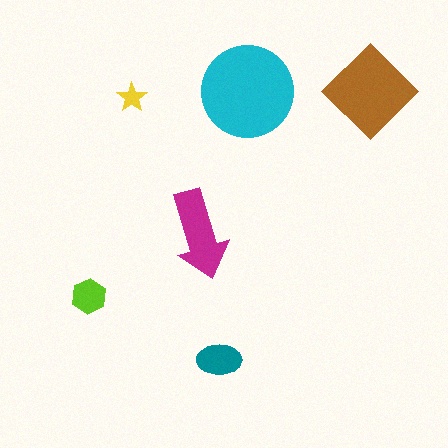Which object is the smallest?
The yellow star.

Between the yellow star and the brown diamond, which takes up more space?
The brown diamond.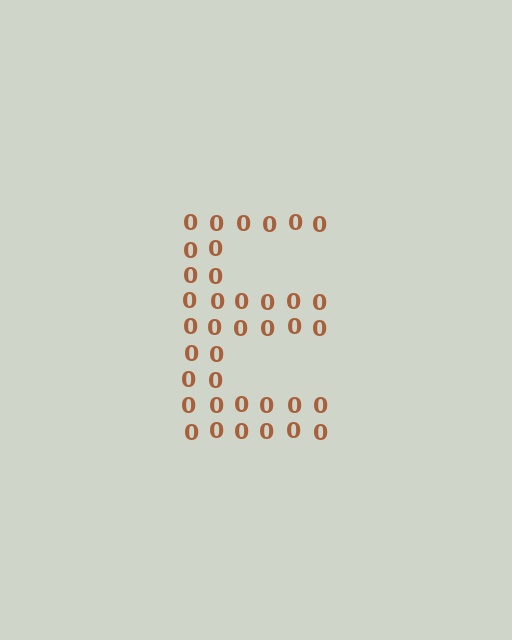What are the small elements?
The small elements are digit 0's.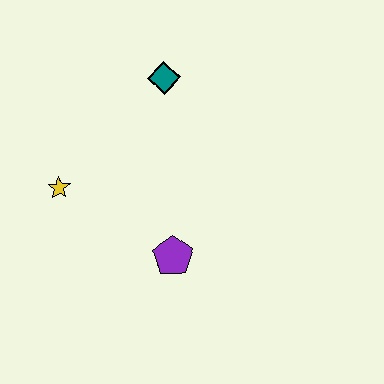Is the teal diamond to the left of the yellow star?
No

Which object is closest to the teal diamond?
The yellow star is closest to the teal diamond.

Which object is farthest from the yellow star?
The teal diamond is farthest from the yellow star.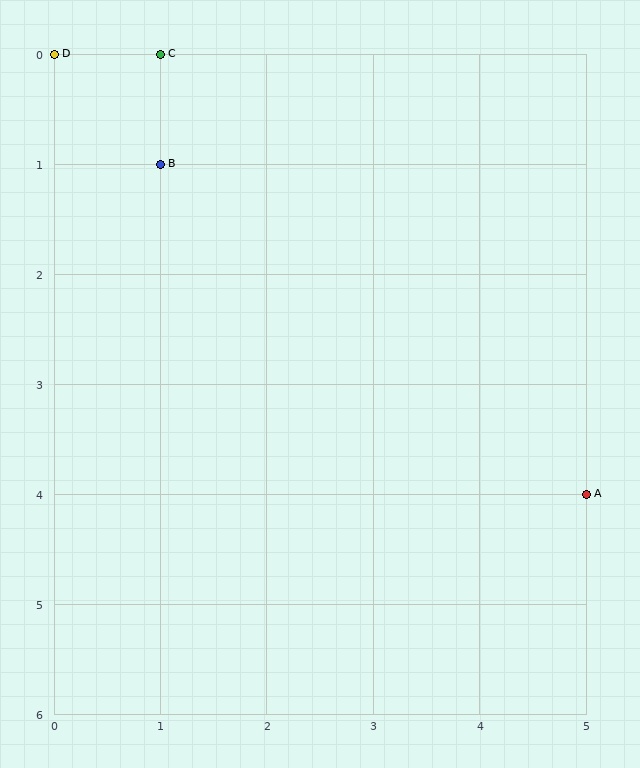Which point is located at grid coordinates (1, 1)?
Point B is at (1, 1).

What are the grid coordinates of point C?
Point C is at grid coordinates (1, 0).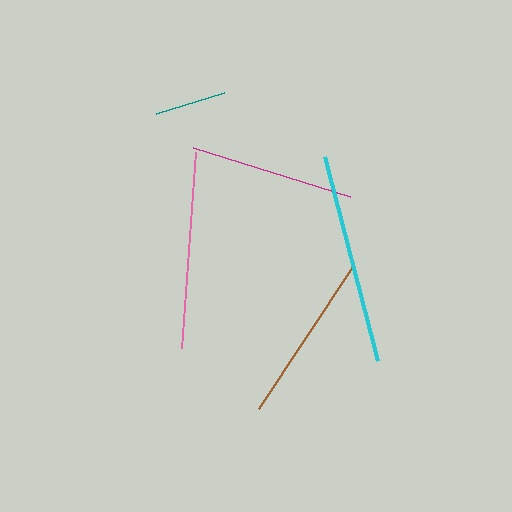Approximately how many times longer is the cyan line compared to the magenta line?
The cyan line is approximately 1.3 times the length of the magenta line.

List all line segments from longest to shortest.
From longest to shortest: cyan, pink, brown, magenta, teal.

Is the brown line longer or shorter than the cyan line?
The cyan line is longer than the brown line.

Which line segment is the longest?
The cyan line is the longest at approximately 211 pixels.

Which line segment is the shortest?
The teal line is the shortest at approximately 71 pixels.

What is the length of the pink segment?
The pink segment is approximately 197 pixels long.